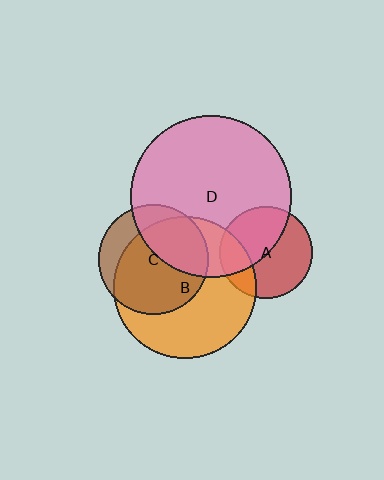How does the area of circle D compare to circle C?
Approximately 2.2 times.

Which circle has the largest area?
Circle D (pink).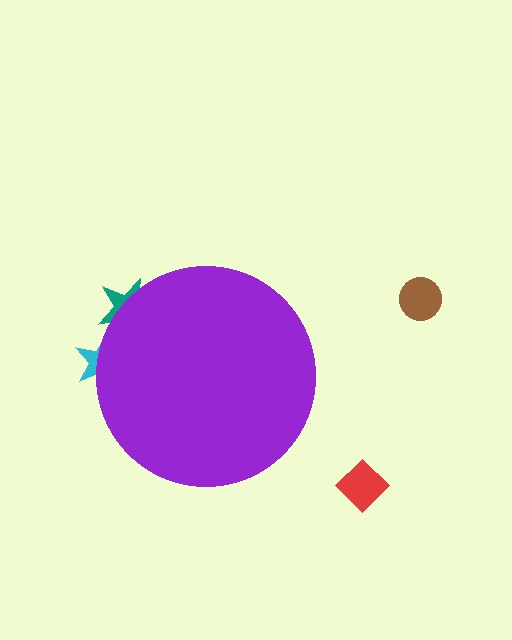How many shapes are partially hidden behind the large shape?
2 shapes are partially hidden.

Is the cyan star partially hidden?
Yes, the cyan star is partially hidden behind the purple circle.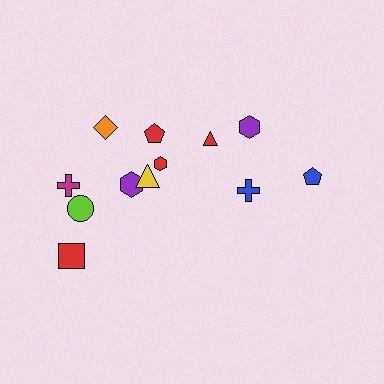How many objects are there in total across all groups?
There are 12 objects.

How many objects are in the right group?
There are 4 objects.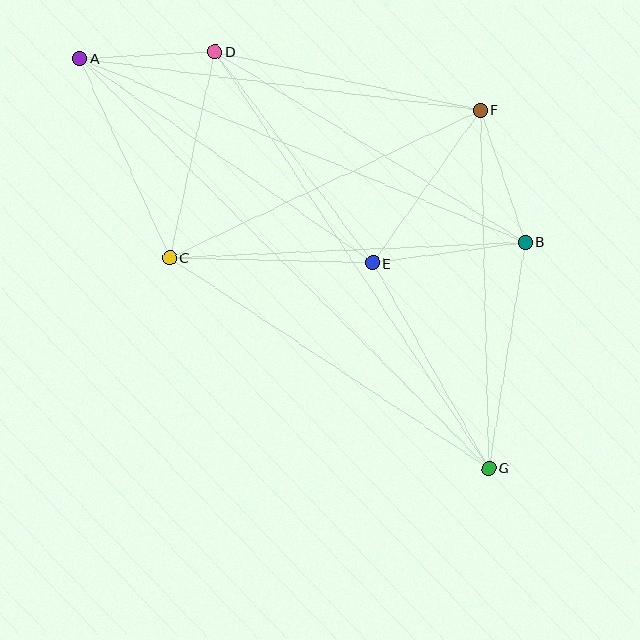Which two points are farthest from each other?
Points A and G are farthest from each other.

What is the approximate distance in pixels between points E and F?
The distance between E and F is approximately 187 pixels.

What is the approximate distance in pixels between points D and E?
The distance between D and E is approximately 263 pixels.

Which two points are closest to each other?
Points A and D are closest to each other.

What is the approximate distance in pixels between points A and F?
The distance between A and F is approximately 404 pixels.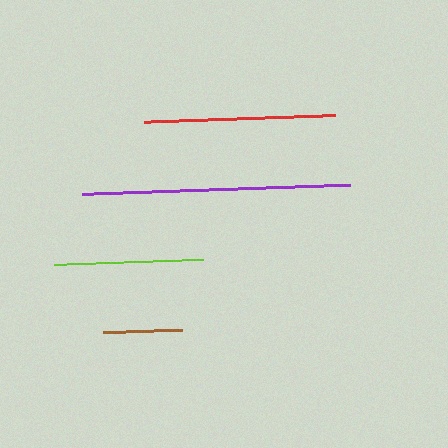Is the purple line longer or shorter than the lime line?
The purple line is longer than the lime line.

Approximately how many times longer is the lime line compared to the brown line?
The lime line is approximately 1.9 times the length of the brown line.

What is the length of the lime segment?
The lime segment is approximately 150 pixels long.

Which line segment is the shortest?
The brown line is the shortest at approximately 78 pixels.